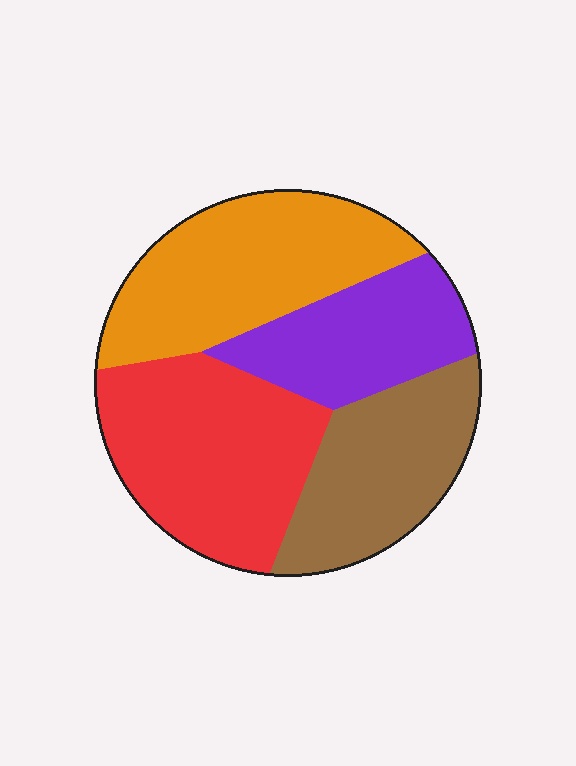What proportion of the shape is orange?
Orange takes up between a quarter and a half of the shape.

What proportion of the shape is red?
Red covers around 30% of the shape.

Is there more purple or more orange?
Orange.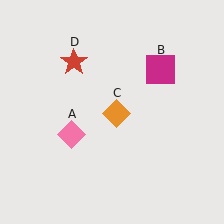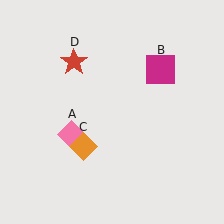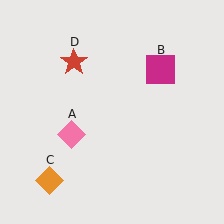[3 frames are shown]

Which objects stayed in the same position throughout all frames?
Pink diamond (object A) and magenta square (object B) and red star (object D) remained stationary.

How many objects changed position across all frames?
1 object changed position: orange diamond (object C).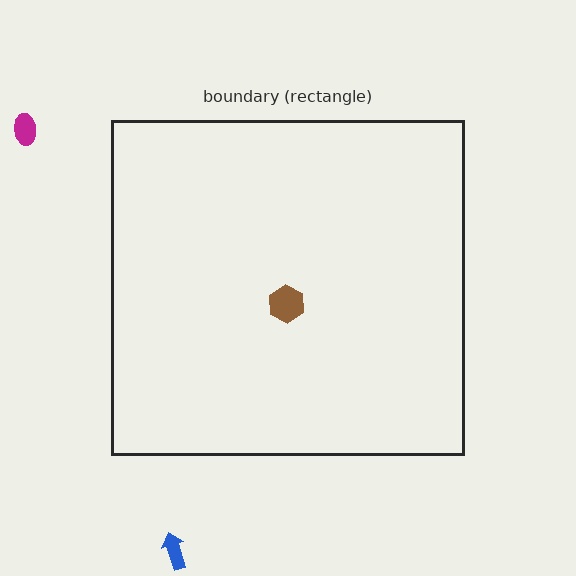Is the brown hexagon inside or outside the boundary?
Inside.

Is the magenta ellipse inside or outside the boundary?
Outside.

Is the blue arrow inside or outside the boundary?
Outside.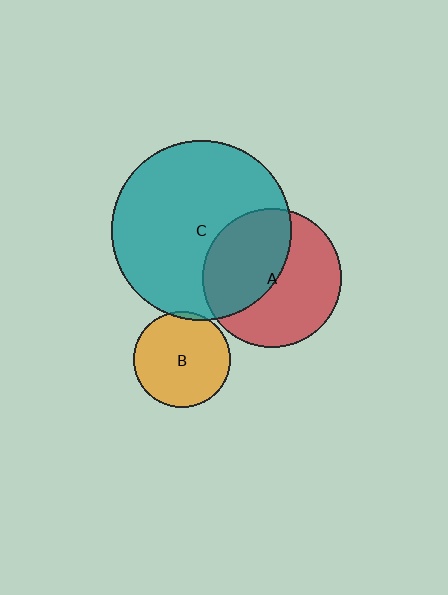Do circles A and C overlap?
Yes.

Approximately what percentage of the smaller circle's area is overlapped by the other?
Approximately 45%.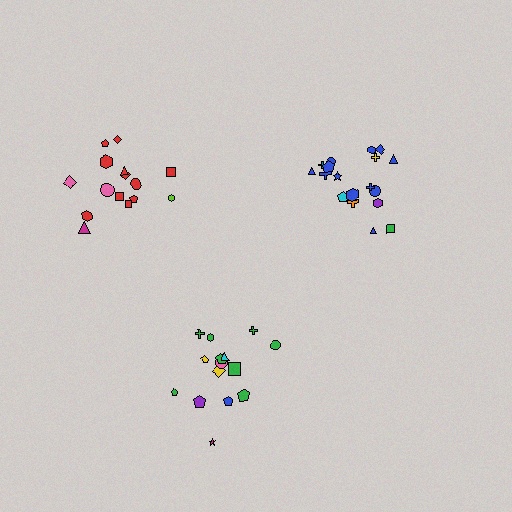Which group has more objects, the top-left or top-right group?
The top-right group.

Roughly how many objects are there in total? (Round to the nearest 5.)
Roughly 50 objects in total.